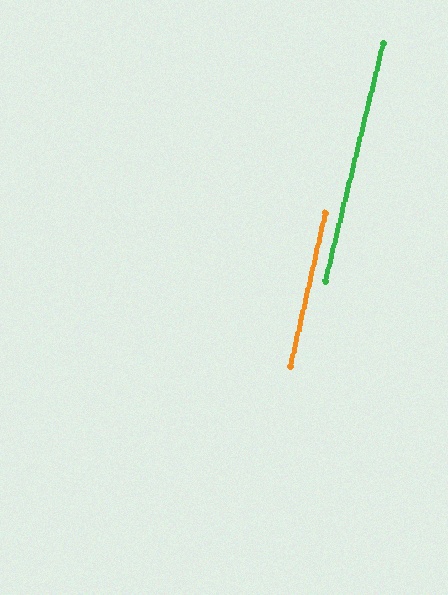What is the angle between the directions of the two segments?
Approximately 1 degree.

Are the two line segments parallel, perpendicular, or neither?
Parallel — their directions differ by only 0.7°.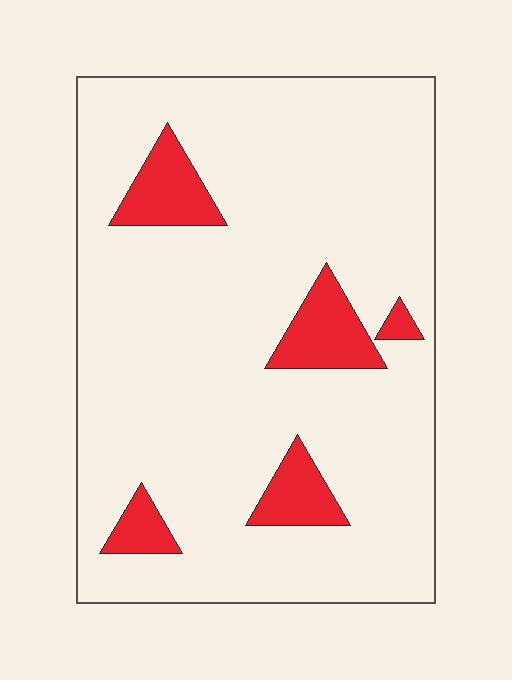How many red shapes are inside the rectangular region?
5.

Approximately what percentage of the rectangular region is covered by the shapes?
Approximately 10%.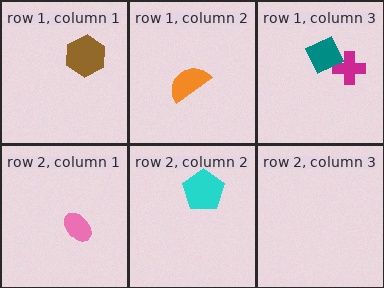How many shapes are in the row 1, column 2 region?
1.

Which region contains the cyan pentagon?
The row 2, column 2 region.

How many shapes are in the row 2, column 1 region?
1.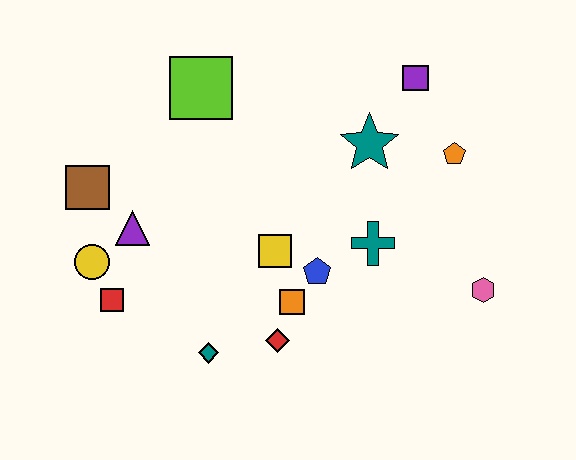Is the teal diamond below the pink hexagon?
Yes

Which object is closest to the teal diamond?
The red diamond is closest to the teal diamond.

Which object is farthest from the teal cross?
The brown square is farthest from the teal cross.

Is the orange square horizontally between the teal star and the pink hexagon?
No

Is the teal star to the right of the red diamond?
Yes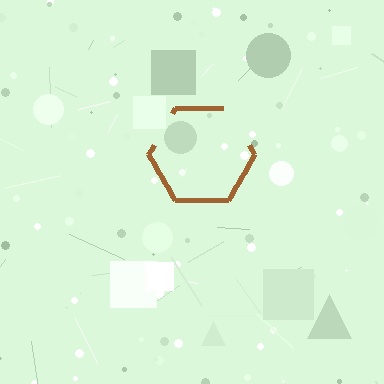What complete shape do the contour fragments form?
The contour fragments form a hexagon.